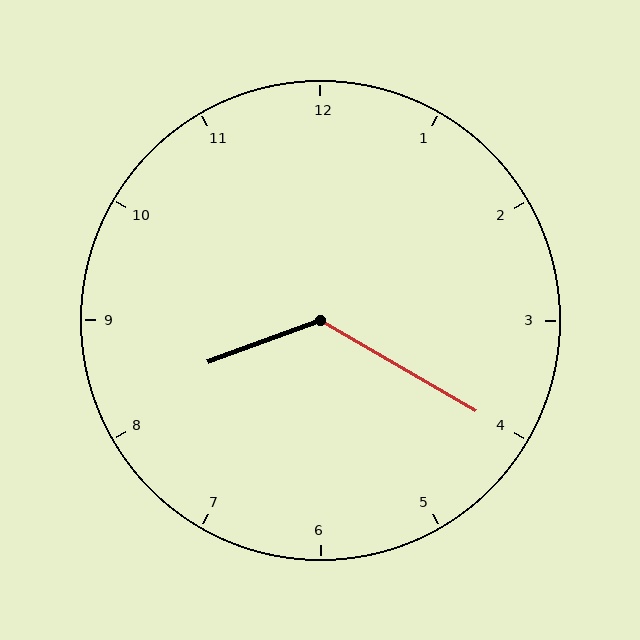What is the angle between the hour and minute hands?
Approximately 130 degrees.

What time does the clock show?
8:20.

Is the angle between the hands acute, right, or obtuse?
It is obtuse.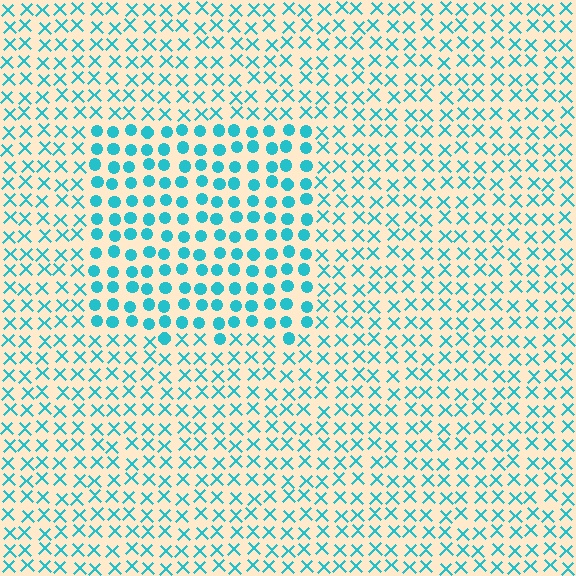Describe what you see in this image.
The image is filled with small cyan elements arranged in a uniform grid. A rectangle-shaped region contains circles, while the surrounding area contains X marks. The boundary is defined purely by the change in element shape.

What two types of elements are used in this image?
The image uses circles inside the rectangle region and X marks outside it.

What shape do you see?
I see a rectangle.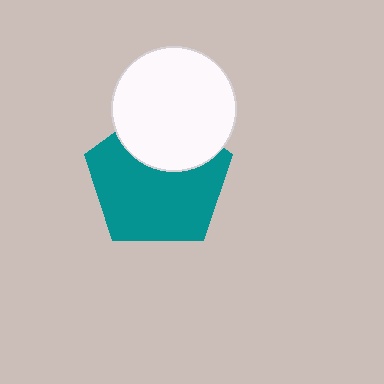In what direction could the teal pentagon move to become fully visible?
The teal pentagon could move down. That would shift it out from behind the white circle entirely.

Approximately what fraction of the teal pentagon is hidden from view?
Roughly 31% of the teal pentagon is hidden behind the white circle.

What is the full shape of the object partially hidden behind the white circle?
The partially hidden object is a teal pentagon.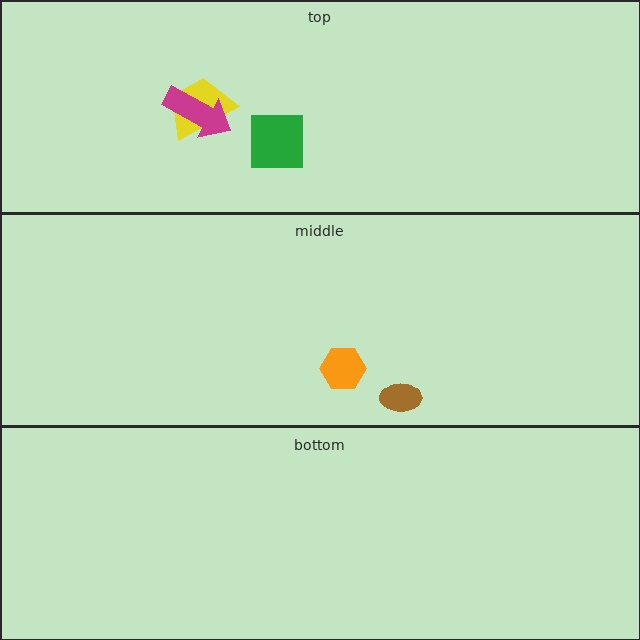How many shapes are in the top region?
3.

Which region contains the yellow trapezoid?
The top region.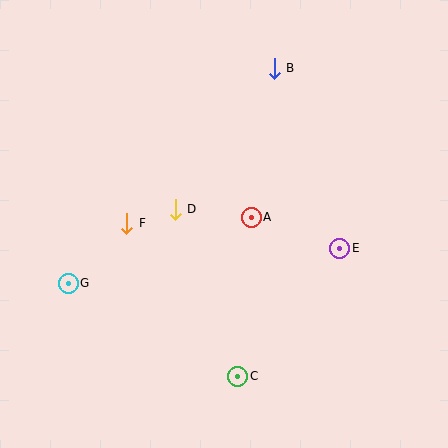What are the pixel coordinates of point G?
Point G is at (68, 283).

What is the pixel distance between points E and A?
The distance between E and A is 94 pixels.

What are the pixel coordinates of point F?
Point F is at (127, 223).